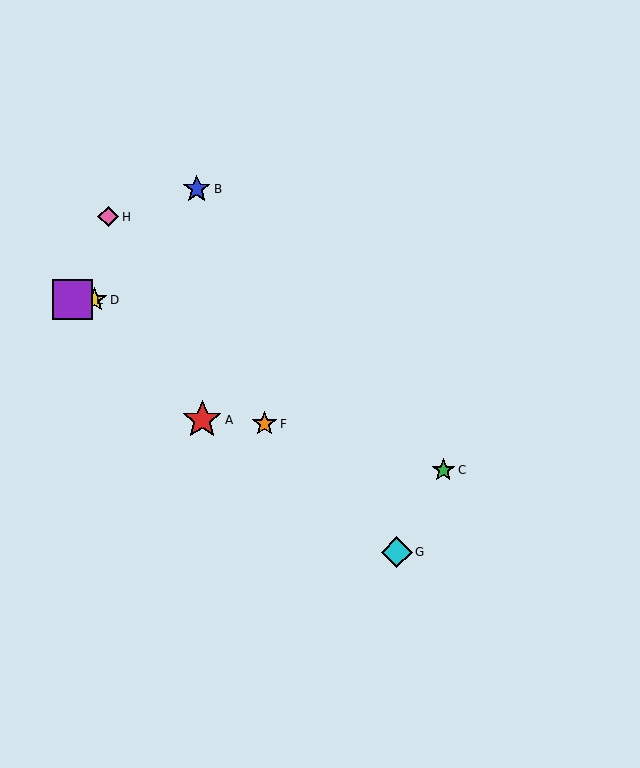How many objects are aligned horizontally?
2 objects (D, E) are aligned horizontally.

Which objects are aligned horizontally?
Objects D, E are aligned horizontally.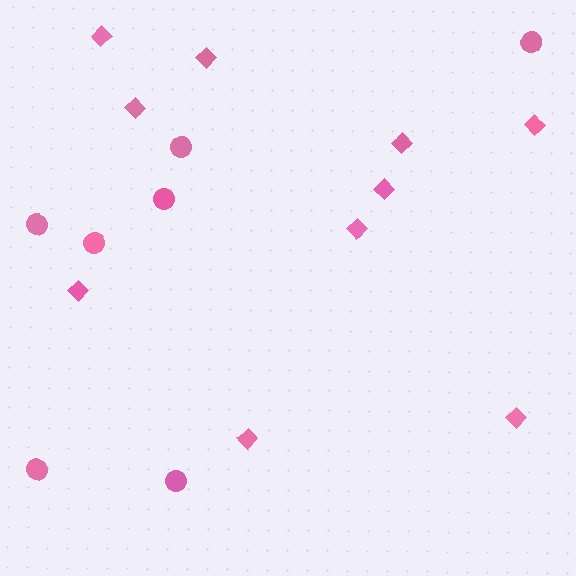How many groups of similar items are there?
There are 2 groups: one group of diamonds (10) and one group of circles (7).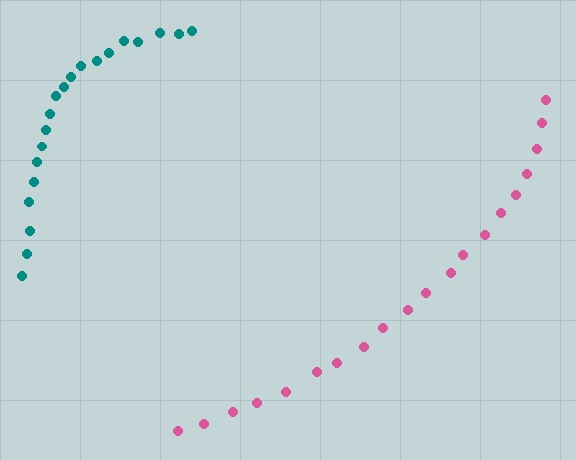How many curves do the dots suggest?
There are 2 distinct paths.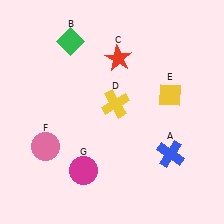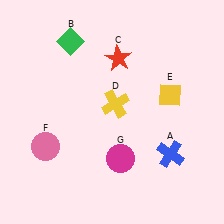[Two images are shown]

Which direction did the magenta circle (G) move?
The magenta circle (G) moved right.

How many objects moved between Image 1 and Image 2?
1 object moved between the two images.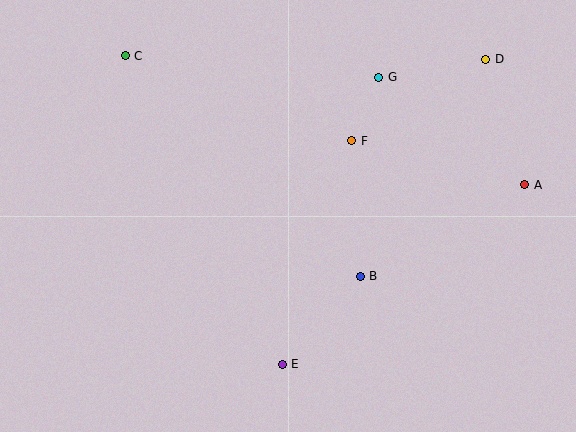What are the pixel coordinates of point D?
Point D is at (486, 59).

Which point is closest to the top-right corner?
Point D is closest to the top-right corner.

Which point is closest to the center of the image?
Point B at (360, 276) is closest to the center.